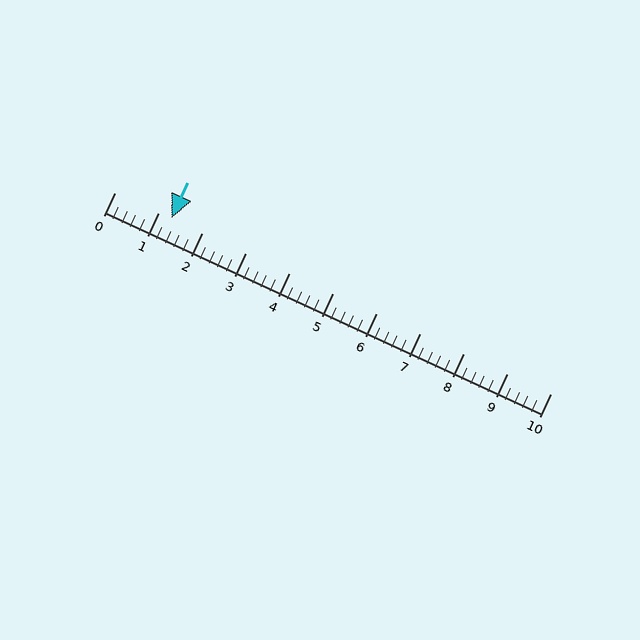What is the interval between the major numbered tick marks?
The major tick marks are spaced 1 units apart.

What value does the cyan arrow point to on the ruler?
The cyan arrow points to approximately 1.3.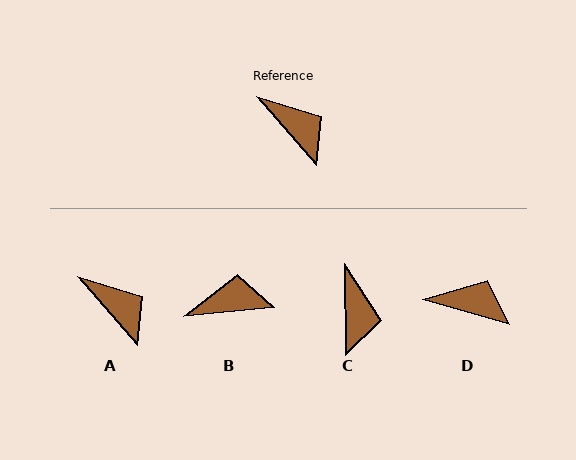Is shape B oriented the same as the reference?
No, it is off by about 54 degrees.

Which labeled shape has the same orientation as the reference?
A.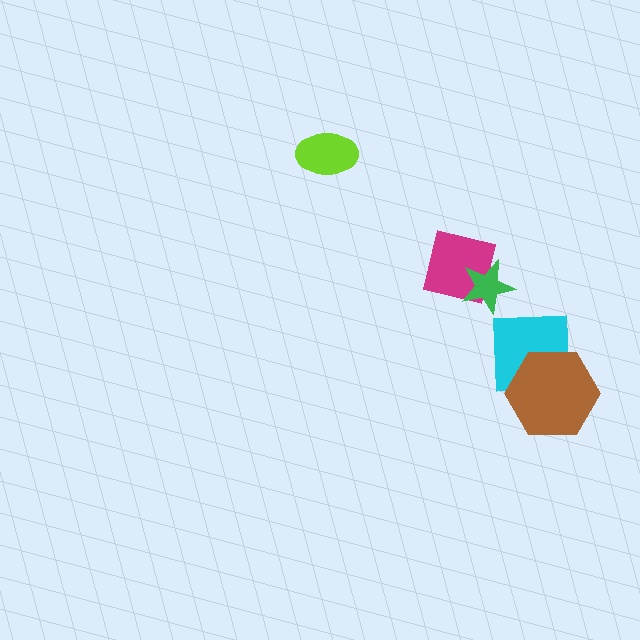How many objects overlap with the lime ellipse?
0 objects overlap with the lime ellipse.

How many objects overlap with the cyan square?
1 object overlaps with the cyan square.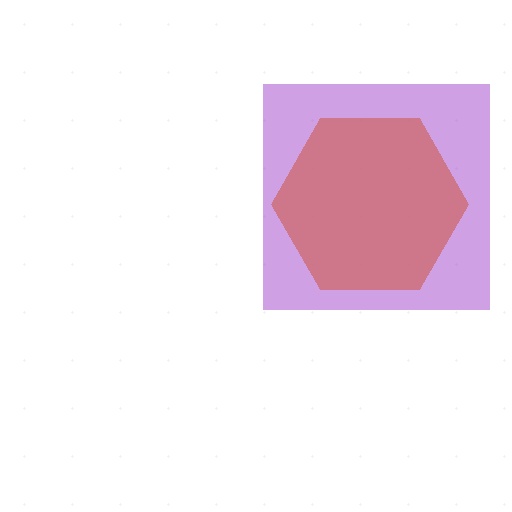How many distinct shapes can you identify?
There are 2 distinct shapes: an orange hexagon, a purple square.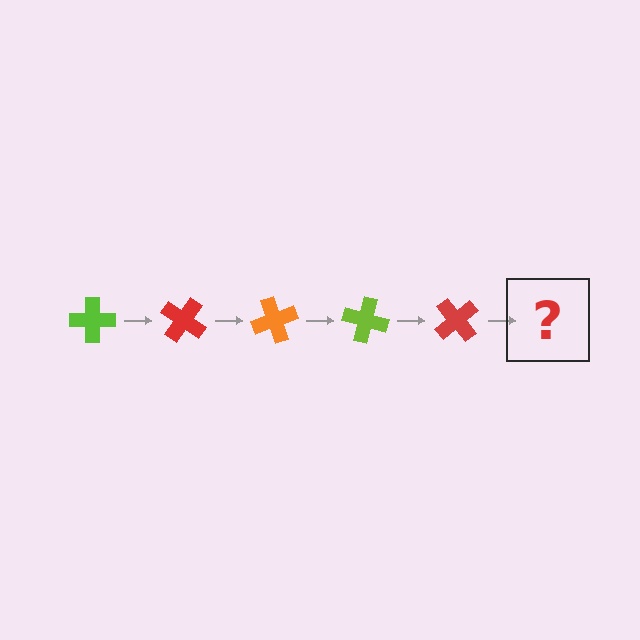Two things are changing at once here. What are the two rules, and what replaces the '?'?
The two rules are that it rotates 35 degrees each step and the color cycles through lime, red, and orange. The '?' should be an orange cross, rotated 175 degrees from the start.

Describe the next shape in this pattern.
It should be an orange cross, rotated 175 degrees from the start.